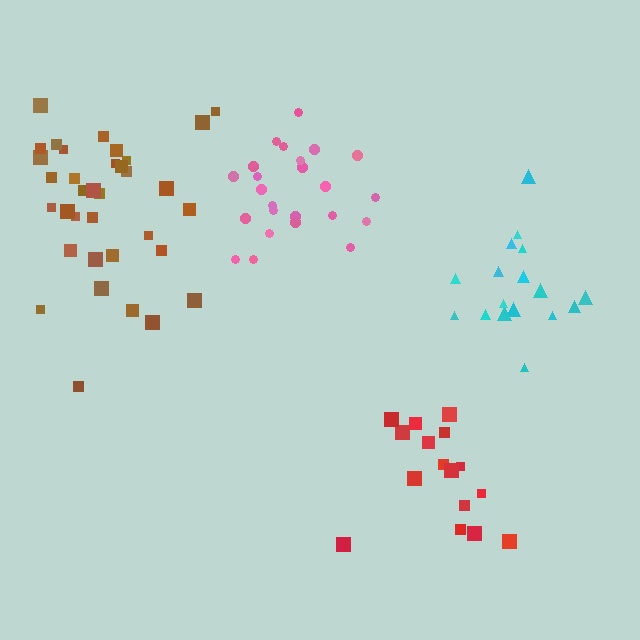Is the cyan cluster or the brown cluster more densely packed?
Brown.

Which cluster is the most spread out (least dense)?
Red.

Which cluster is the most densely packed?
Brown.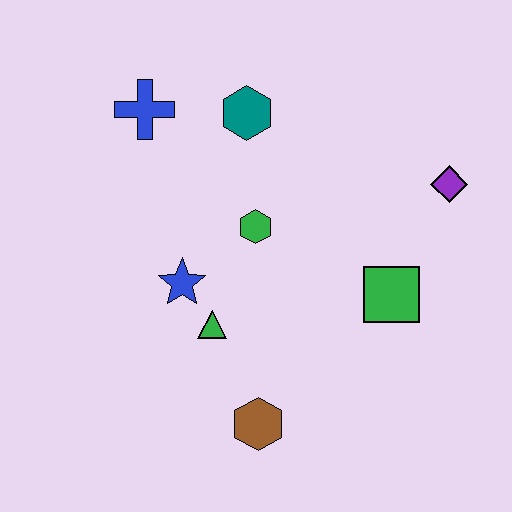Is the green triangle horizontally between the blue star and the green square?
Yes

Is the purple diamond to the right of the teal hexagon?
Yes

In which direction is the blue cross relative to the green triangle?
The blue cross is above the green triangle.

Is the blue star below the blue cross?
Yes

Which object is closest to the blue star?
The green triangle is closest to the blue star.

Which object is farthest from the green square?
The blue cross is farthest from the green square.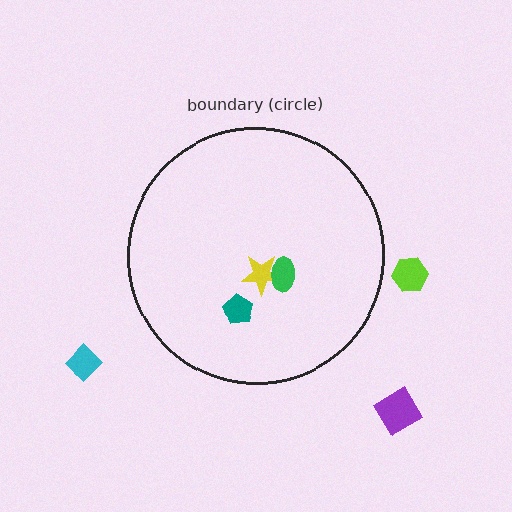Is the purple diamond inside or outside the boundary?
Outside.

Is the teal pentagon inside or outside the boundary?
Inside.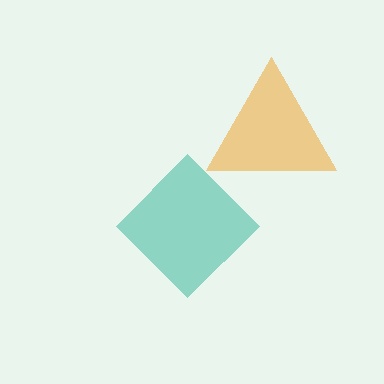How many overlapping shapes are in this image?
There are 2 overlapping shapes in the image.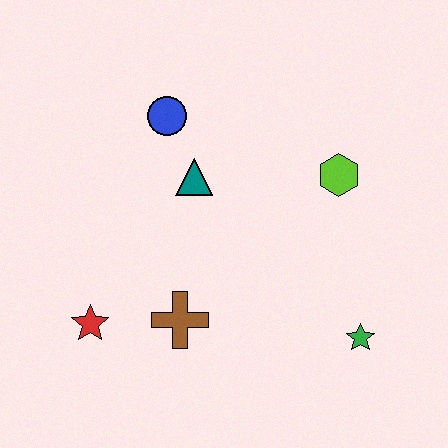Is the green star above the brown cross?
No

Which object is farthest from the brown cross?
The lime hexagon is farthest from the brown cross.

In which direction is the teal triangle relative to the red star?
The teal triangle is above the red star.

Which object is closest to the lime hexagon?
The teal triangle is closest to the lime hexagon.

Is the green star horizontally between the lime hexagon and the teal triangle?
No